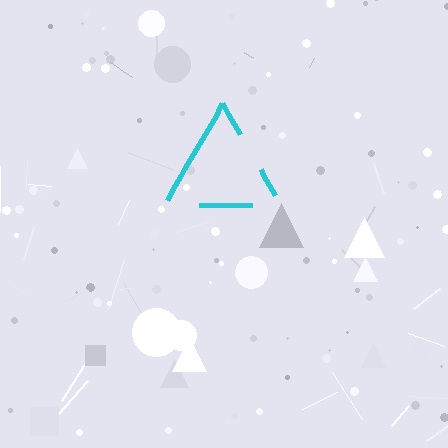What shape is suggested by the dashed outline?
The dashed outline suggests a triangle.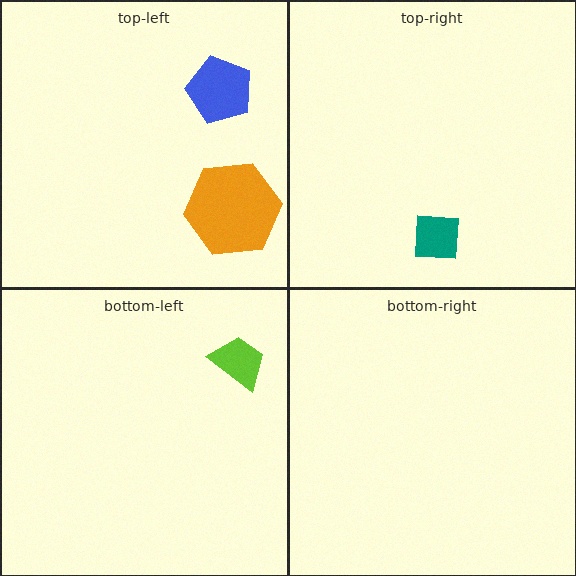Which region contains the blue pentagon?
The top-left region.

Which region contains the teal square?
The top-right region.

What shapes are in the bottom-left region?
The lime trapezoid.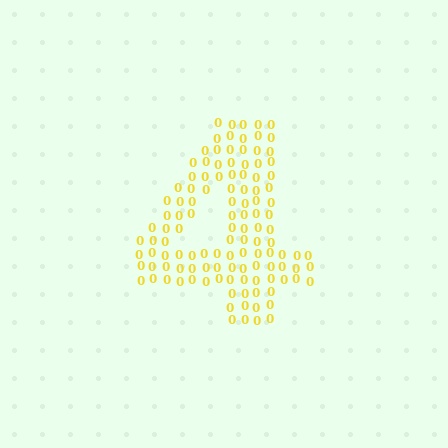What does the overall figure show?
The overall figure shows the digit 4.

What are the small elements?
The small elements are digit 0's.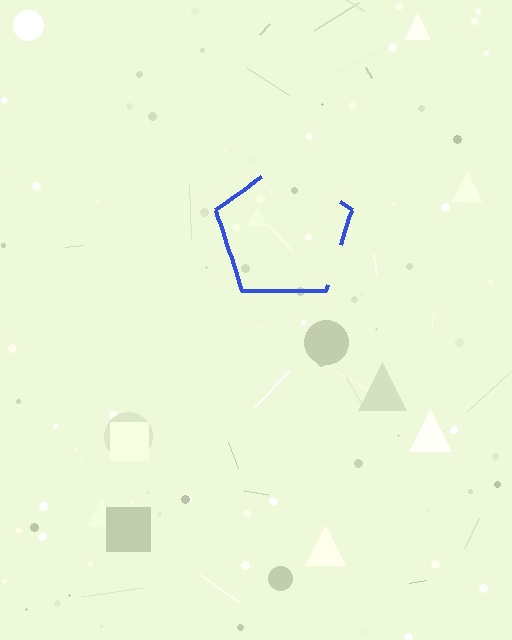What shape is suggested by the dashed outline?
The dashed outline suggests a pentagon.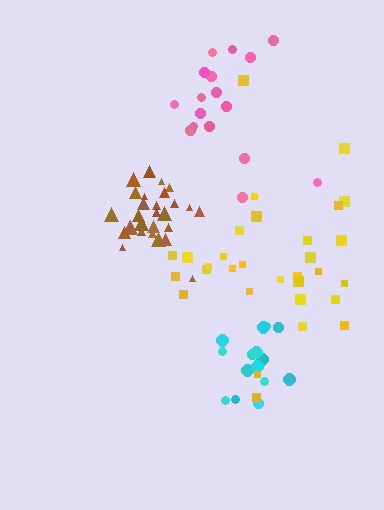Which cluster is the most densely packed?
Brown.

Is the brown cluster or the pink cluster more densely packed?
Brown.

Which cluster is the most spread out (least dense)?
Pink.